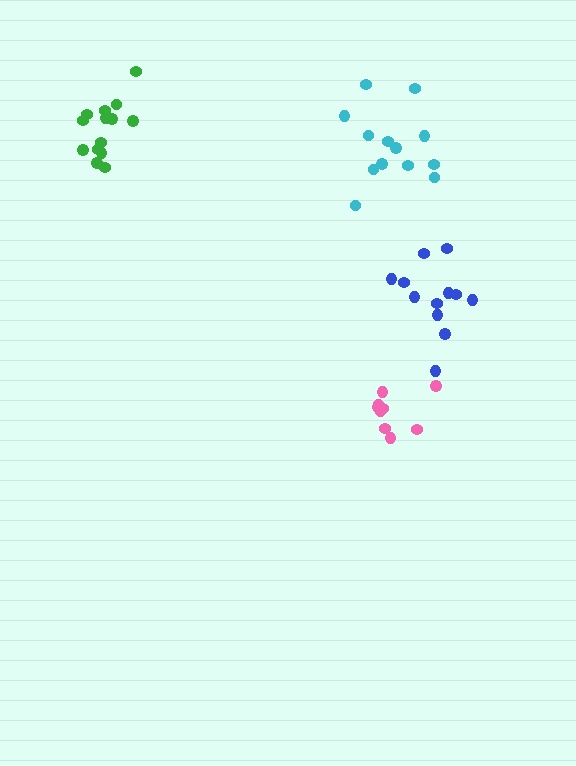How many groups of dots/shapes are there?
There are 4 groups.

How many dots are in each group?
Group 1: 14 dots, Group 2: 12 dots, Group 3: 13 dots, Group 4: 9 dots (48 total).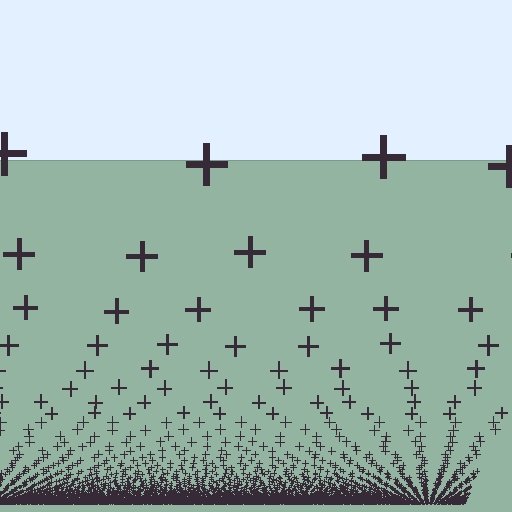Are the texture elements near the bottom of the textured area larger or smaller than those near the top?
Smaller. The gradient is inverted — elements near the bottom are smaller and denser.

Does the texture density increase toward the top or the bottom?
Density increases toward the bottom.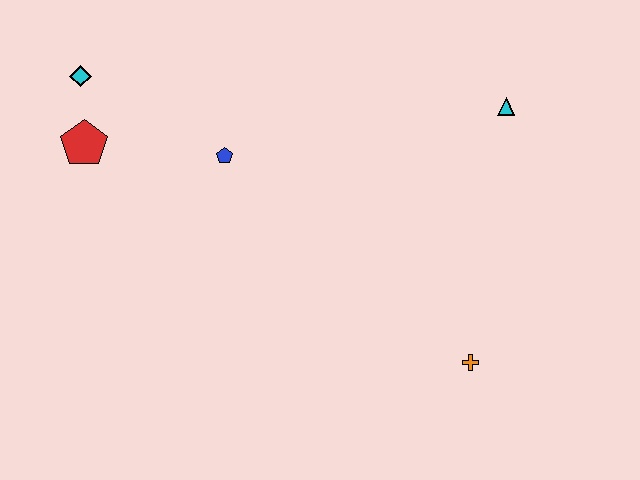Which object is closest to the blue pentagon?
The red pentagon is closest to the blue pentagon.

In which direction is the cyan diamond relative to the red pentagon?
The cyan diamond is above the red pentagon.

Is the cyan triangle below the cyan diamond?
Yes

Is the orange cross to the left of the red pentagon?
No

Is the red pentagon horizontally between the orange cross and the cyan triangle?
No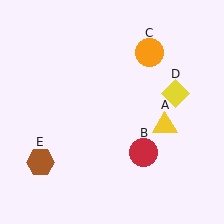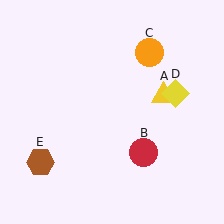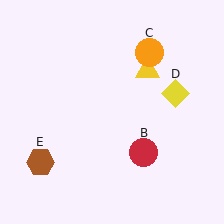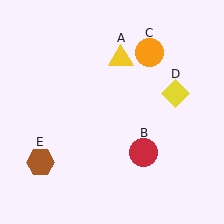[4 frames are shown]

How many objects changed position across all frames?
1 object changed position: yellow triangle (object A).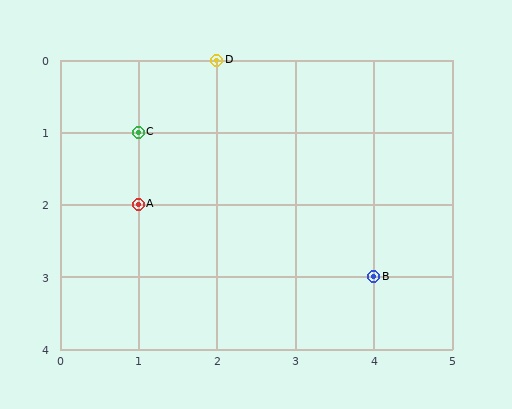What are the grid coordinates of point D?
Point D is at grid coordinates (2, 0).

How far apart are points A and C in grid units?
Points A and C are 1 row apart.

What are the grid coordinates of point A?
Point A is at grid coordinates (1, 2).